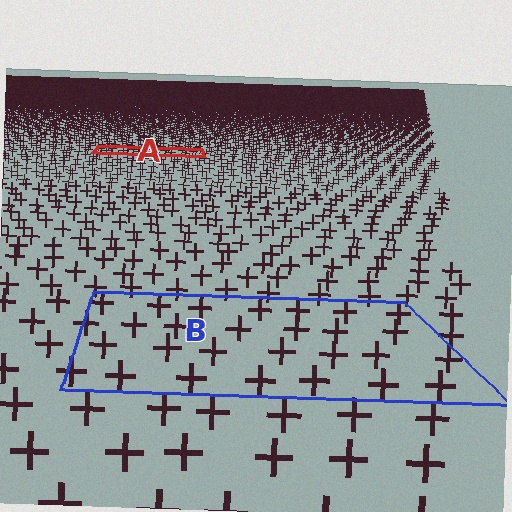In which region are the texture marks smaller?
The texture marks are smaller in region A, because it is farther away.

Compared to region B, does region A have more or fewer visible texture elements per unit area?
Region A has more texture elements per unit area — they are packed more densely because it is farther away.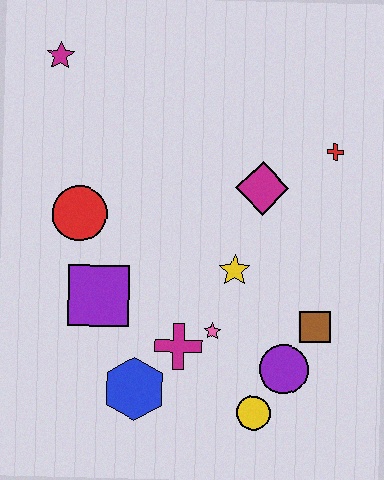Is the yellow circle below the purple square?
Yes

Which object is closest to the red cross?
The magenta diamond is closest to the red cross.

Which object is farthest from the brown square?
The magenta star is farthest from the brown square.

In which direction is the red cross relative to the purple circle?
The red cross is above the purple circle.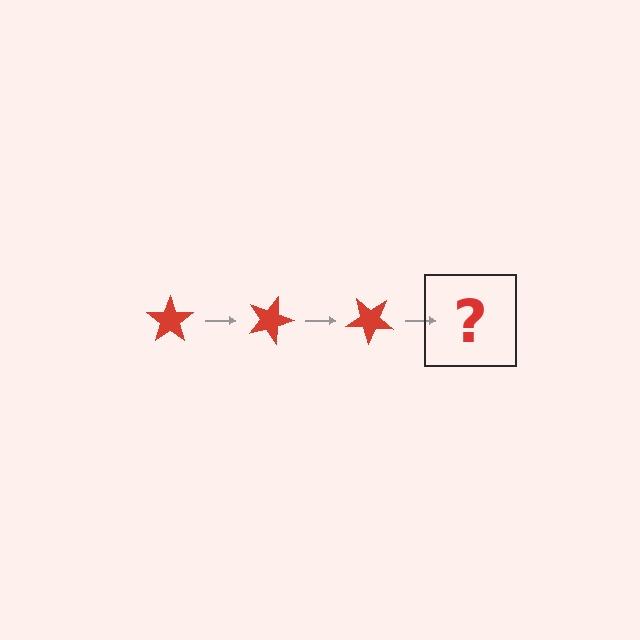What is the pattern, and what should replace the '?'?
The pattern is that the star rotates 20 degrees each step. The '?' should be a red star rotated 60 degrees.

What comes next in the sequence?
The next element should be a red star rotated 60 degrees.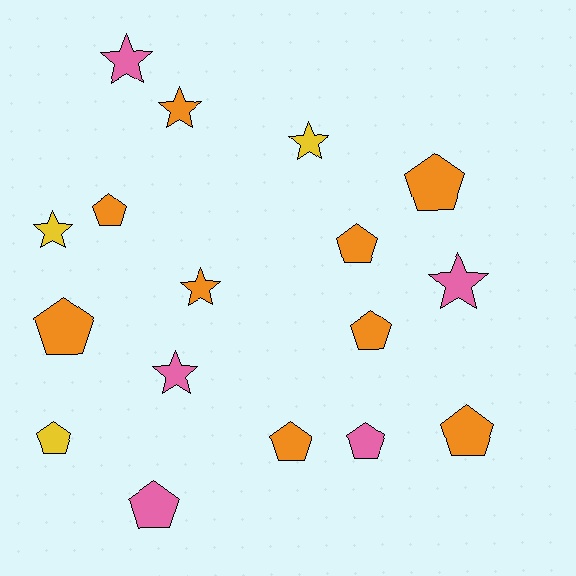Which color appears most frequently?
Orange, with 9 objects.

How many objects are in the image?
There are 17 objects.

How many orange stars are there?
There are 2 orange stars.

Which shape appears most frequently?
Pentagon, with 10 objects.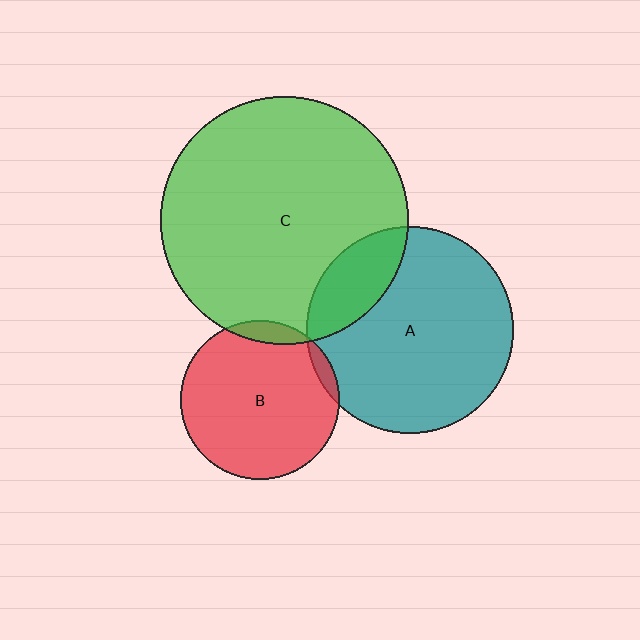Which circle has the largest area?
Circle C (green).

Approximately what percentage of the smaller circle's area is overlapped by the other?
Approximately 20%.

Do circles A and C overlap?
Yes.